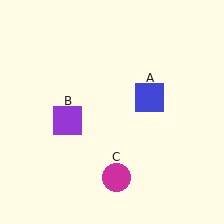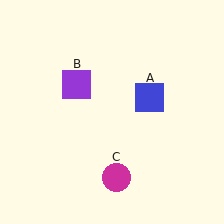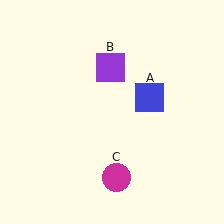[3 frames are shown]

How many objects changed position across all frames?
1 object changed position: purple square (object B).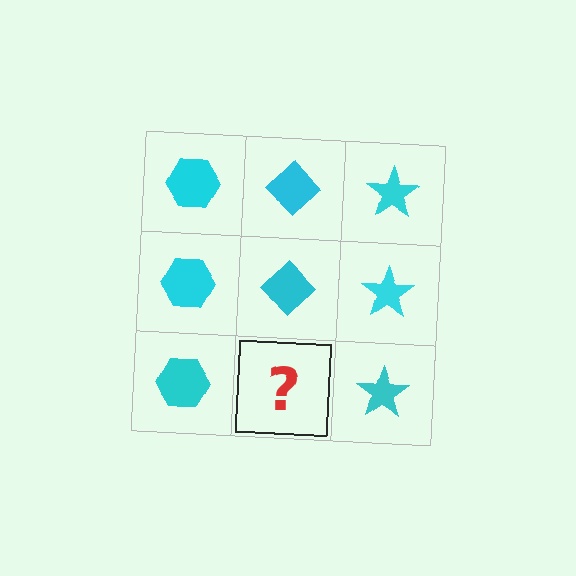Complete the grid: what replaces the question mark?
The question mark should be replaced with a cyan diamond.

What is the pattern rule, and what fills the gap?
The rule is that each column has a consistent shape. The gap should be filled with a cyan diamond.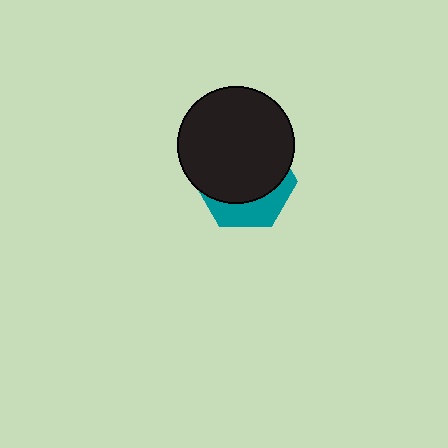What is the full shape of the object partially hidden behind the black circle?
The partially hidden object is a teal hexagon.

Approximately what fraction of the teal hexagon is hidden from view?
Roughly 68% of the teal hexagon is hidden behind the black circle.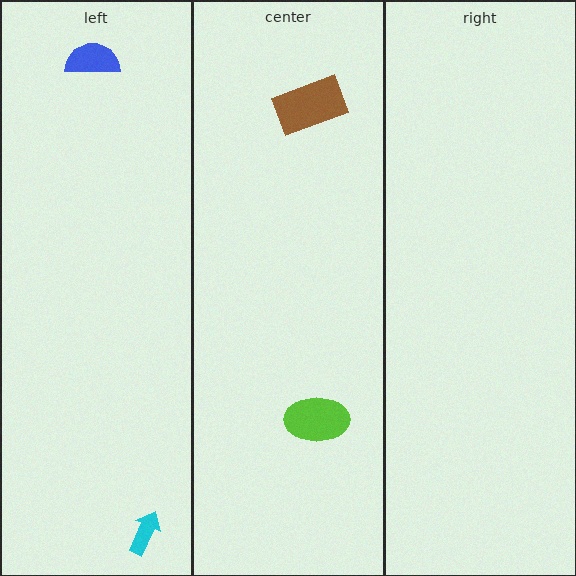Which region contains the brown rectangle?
The center region.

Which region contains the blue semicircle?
The left region.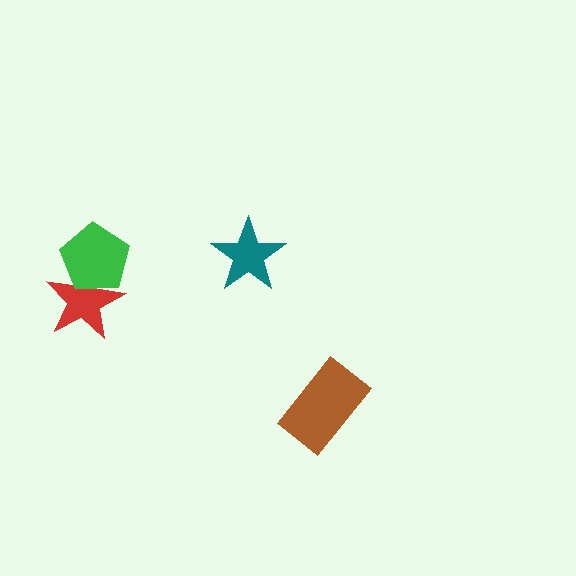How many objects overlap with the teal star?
0 objects overlap with the teal star.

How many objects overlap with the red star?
1 object overlaps with the red star.